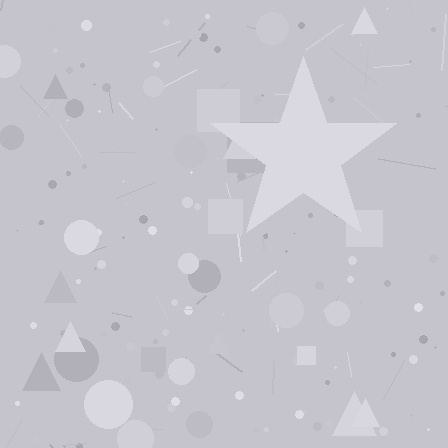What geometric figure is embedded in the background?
A star is embedded in the background.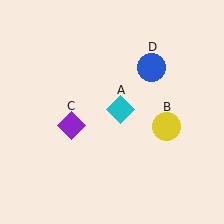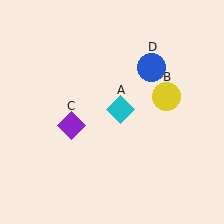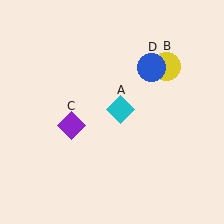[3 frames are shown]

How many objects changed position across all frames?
1 object changed position: yellow circle (object B).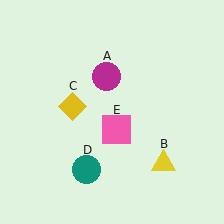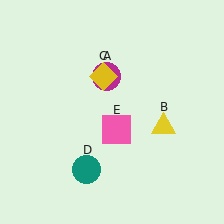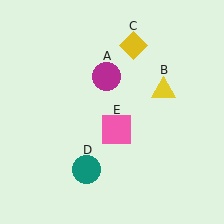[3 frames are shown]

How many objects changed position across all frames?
2 objects changed position: yellow triangle (object B), yellow diamond (object C).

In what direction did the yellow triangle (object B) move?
The yellow triangle (object B) moved up.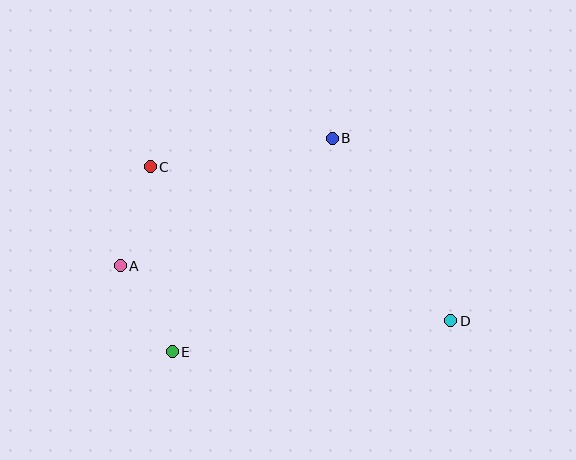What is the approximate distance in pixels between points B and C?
The distance between B and C is approximately 184 pixels.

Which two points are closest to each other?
Points A and E are closest to each other.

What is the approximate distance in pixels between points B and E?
The distance between B and E is approximately 267 pixels.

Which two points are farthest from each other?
Points C and D are farthest from each other.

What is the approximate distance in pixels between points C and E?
The distance between C and E is approximately 186 pixels.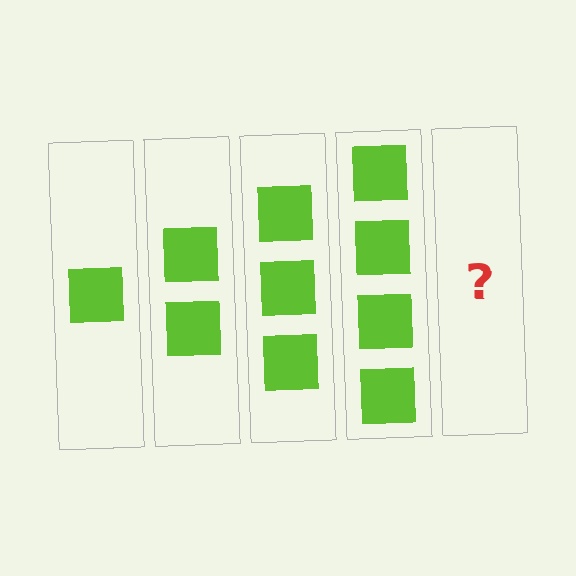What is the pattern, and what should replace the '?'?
The pattern is that each step adds one more square. The '?' should be 5 squares.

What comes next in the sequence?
The next element should be 5 squares.